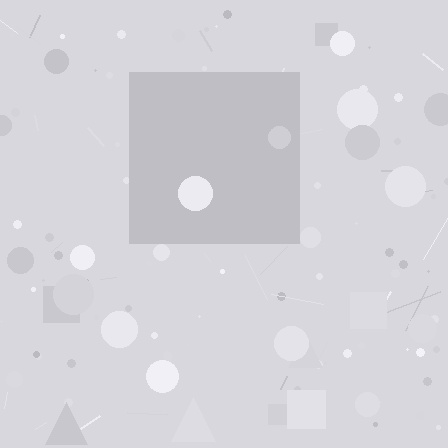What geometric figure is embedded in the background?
A square is embedded in the background.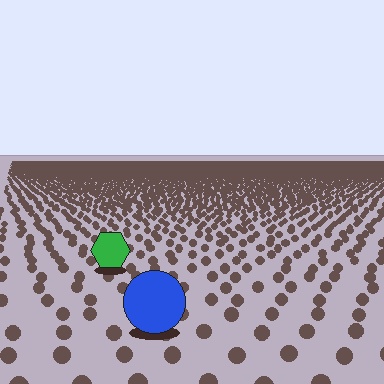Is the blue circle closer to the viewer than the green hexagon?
Yes. The blue circle is closer — you can tell from the texture gradient: the ground texture is coarser near it.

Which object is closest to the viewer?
The blue circle is closest. The texture marks near it are larger and more spread out.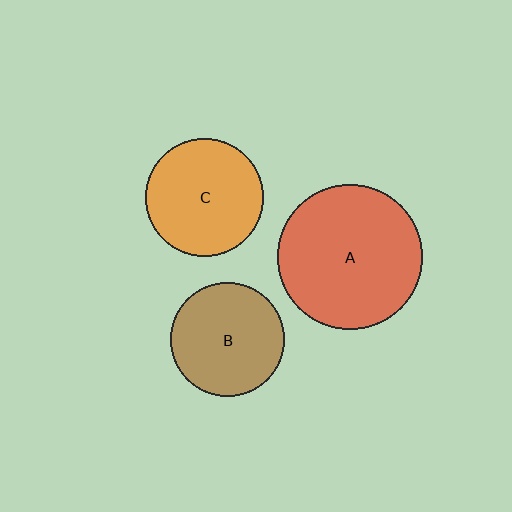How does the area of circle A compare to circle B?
Approximately 1.6 times.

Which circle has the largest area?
Circle A (red).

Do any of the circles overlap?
No, none of the circles overlap.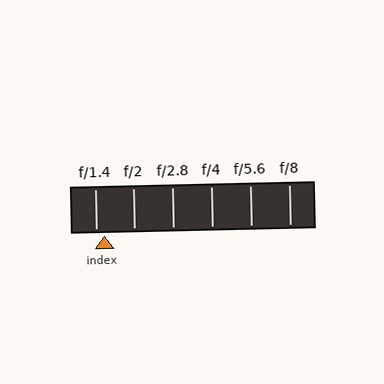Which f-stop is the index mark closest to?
The index mark is closest to f/1.4.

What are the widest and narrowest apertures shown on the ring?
The widest aperture shown is f/1.4 and the narrowest is f/8.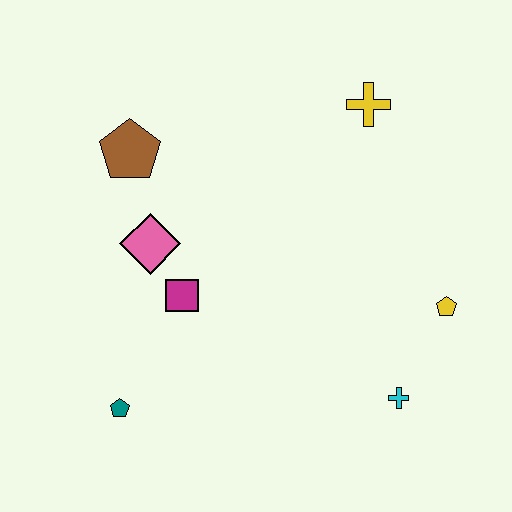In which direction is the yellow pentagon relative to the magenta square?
The yellow pentagon is to the right of the magenta square.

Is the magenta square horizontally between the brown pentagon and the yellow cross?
Yes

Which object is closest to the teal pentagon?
The magenta square is closest to the teal pentagon.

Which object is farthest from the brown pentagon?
The cyan cross is farthest from the brown pentagon.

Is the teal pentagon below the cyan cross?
Yes